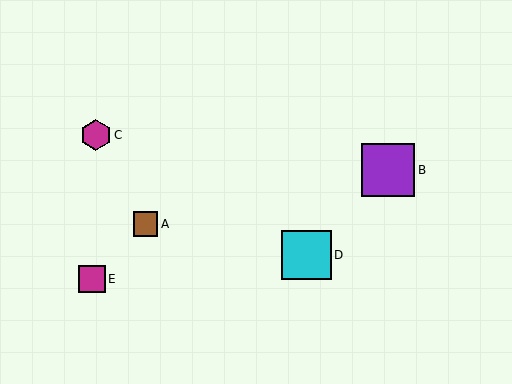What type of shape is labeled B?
Shape B is a purple square.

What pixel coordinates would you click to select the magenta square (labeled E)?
Click at (92, 279) to select the magenta square E.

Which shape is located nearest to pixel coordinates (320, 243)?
The cyan square (labeled D) at (307, 255) is nearest to that location.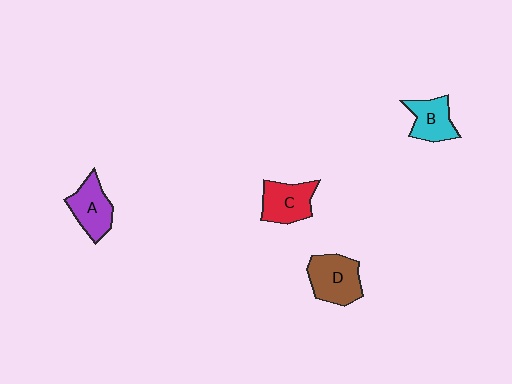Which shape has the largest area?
Shape D (brown).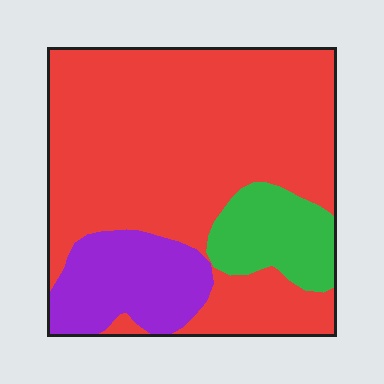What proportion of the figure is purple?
Purple covers around 15% of the figure.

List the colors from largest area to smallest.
From largest to smallest: red, purple, green.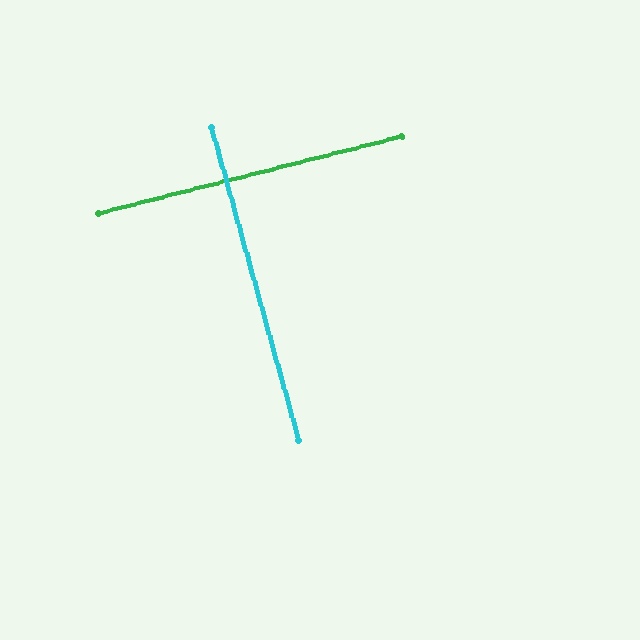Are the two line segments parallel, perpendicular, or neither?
Perpendicular — they meet at approximately 89°.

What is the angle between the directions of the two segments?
Approximately 89 degrees.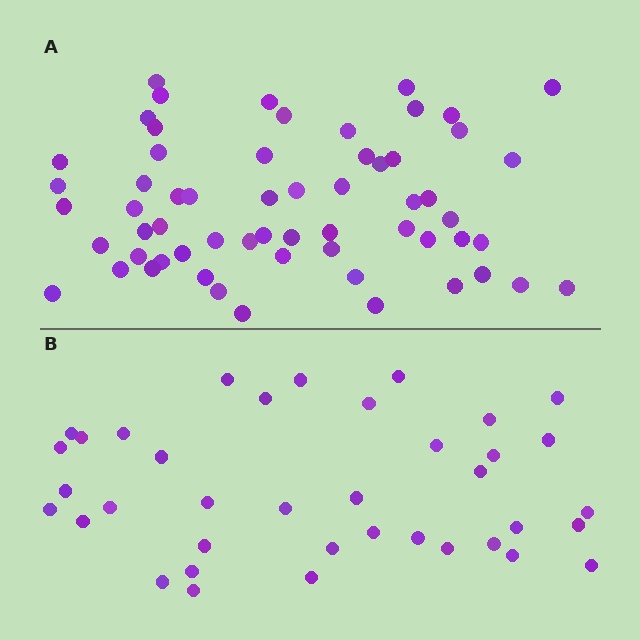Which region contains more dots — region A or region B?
Region A (the top region) has more dots.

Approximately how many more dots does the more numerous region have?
Region A has approximately 20 more dots than region B.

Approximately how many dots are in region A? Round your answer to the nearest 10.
About 60 dots.